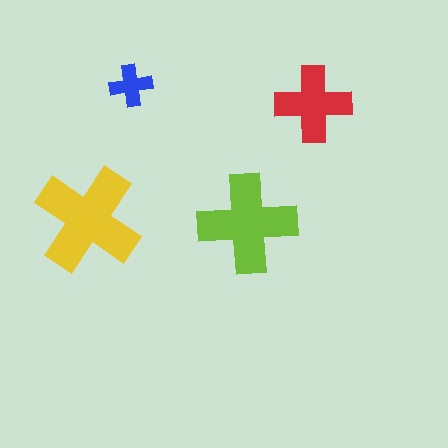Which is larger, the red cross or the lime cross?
The lime one.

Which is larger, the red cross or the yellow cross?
The yellow one.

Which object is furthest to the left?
The yellow cross is leftmost.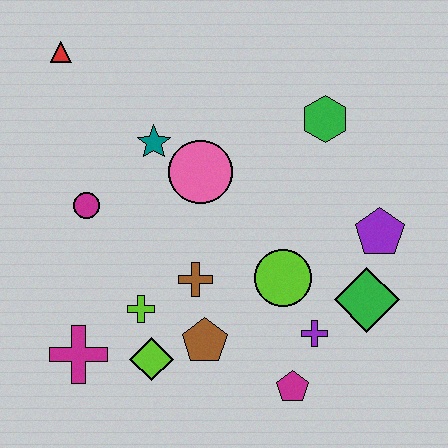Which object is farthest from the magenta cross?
The green hexagon is farthest from the magenta cross.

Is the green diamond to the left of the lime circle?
No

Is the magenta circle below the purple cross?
No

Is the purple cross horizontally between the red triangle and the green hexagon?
Yes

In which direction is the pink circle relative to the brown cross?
The pink circle is above the brown cross.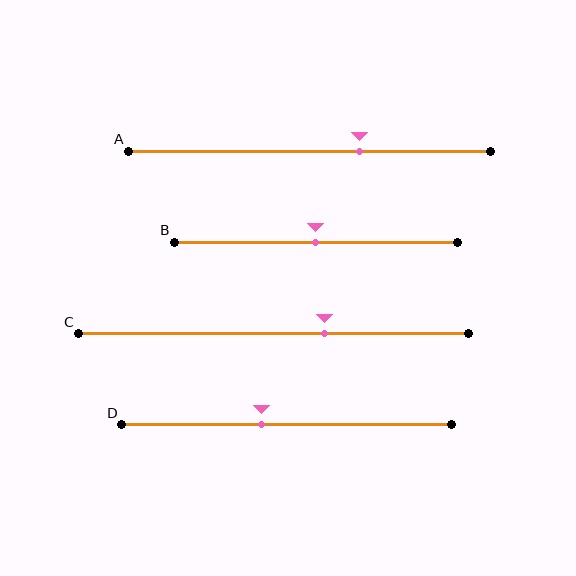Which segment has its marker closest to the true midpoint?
Segment B has its marker closest to the true midpoint.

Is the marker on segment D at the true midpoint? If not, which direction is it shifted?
No, the marker on segment D is shifted to the left by about 8% of the segment length.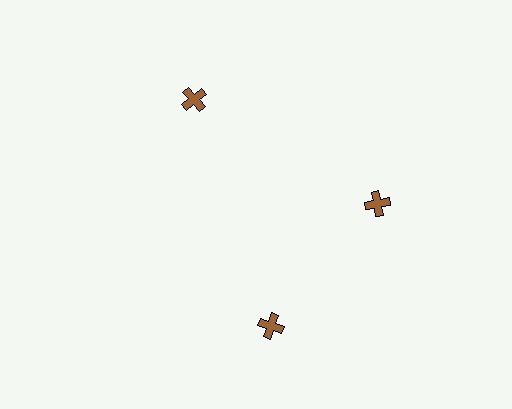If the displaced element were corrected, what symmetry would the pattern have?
It would have 3-fold rotational symmetry — the pattern would map onto itself every 120 degrees.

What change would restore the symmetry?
The symmetry would be restored by rotating it back into even spacing with its neighbors so that all 3 crosses sit at equal angles and equal distance from the center.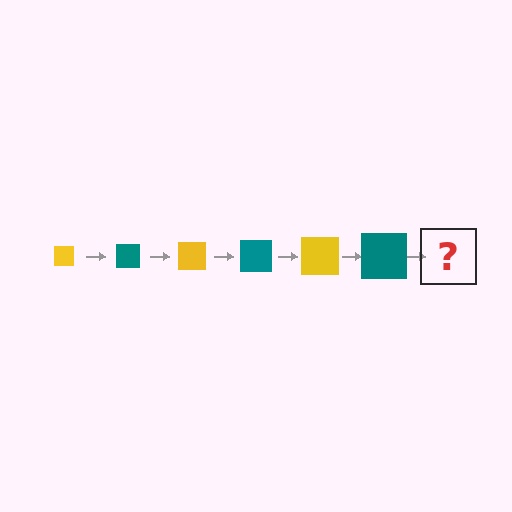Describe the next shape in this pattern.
It should be a yellow square, larger than the previous one.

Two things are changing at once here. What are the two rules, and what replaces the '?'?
The two rules are that the square grows larger each step and the color cycles through yellow and teal. The '?' should be a yellow square, larger than the previous one.